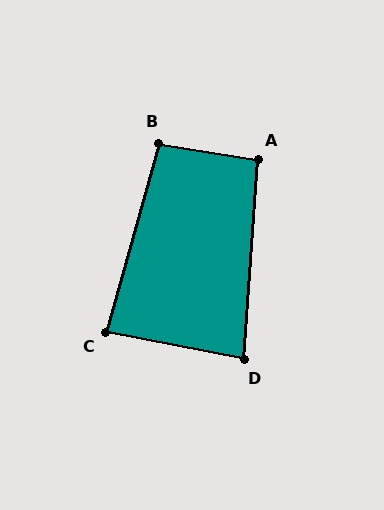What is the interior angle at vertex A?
Approximately 95 degrees (approximately right).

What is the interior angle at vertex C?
Approximately 85 degrees (approximately right).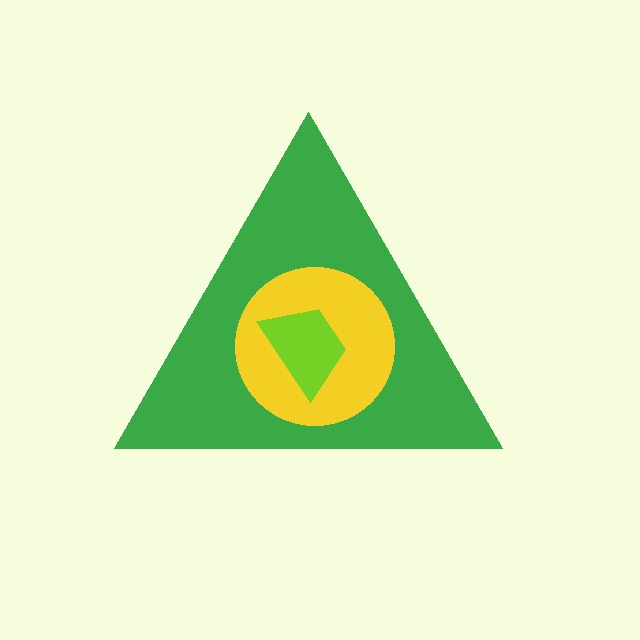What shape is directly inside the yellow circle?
The lime trapezoid.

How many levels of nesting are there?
3.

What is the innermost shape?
The lime trapezoid.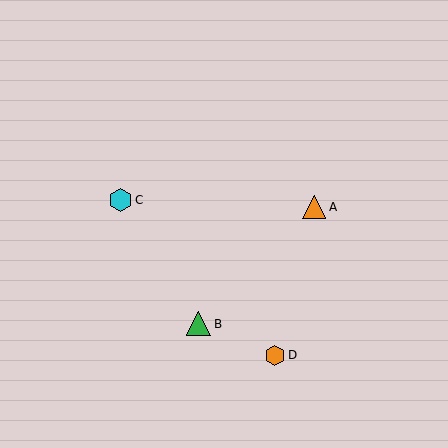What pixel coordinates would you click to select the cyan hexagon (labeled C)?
Click at (121, 200) to select the cyan hexagon C.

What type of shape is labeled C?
Shape C is a cyan hexagon.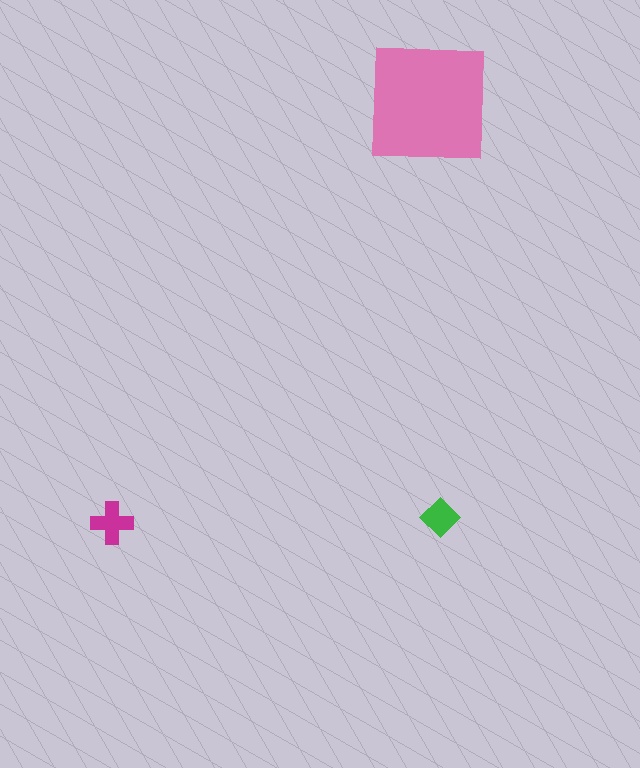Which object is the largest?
The pink square.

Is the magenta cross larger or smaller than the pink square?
Smaller.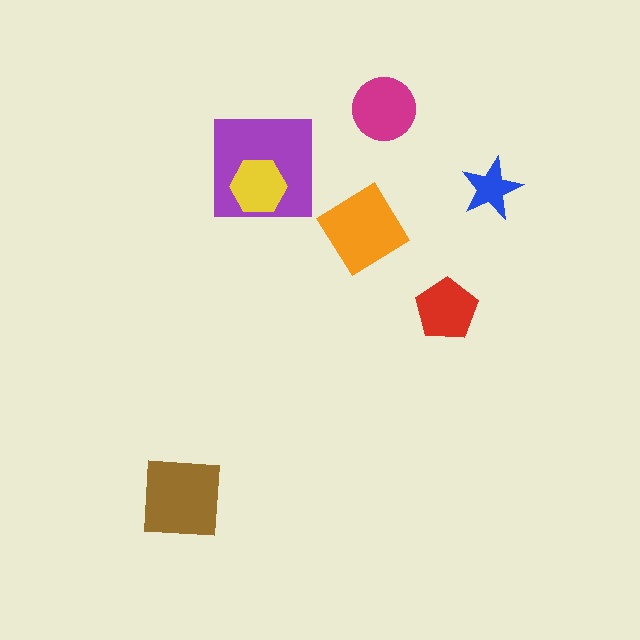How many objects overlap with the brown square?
0 objects overlap with the brown square.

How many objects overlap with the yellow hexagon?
1 object overlaps with the yellow hexagon.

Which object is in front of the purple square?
The yellow hexagon is in front of the purple square.